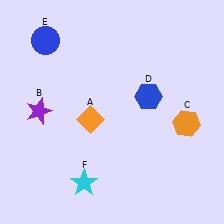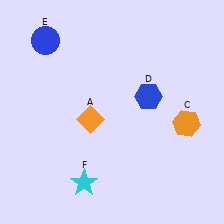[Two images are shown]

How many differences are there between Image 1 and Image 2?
There is 1 difference between the two images.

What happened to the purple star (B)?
The purple star (B) was removed in Image 2. It was in the top-left area of Image 1.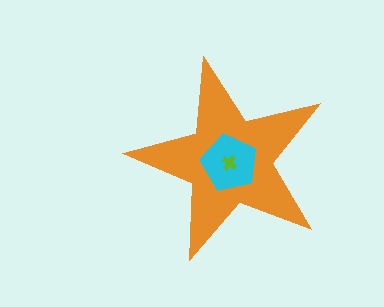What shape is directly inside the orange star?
The cyan pentagon.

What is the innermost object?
The lime cross.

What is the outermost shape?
The orange star.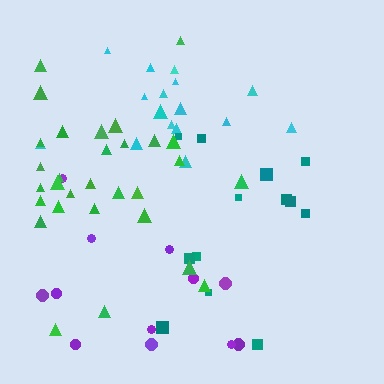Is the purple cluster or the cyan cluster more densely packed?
Cyan.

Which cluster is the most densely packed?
Cyan.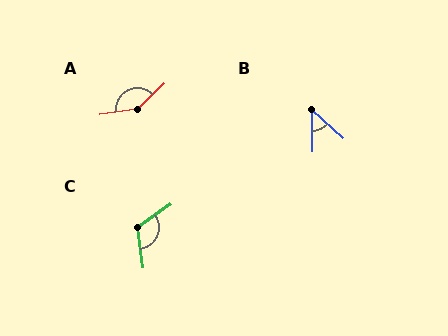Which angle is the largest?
A, at approximately 144 degrees.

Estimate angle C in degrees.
Approximately 118 degrees.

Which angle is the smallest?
B, at approximately 47 degrees.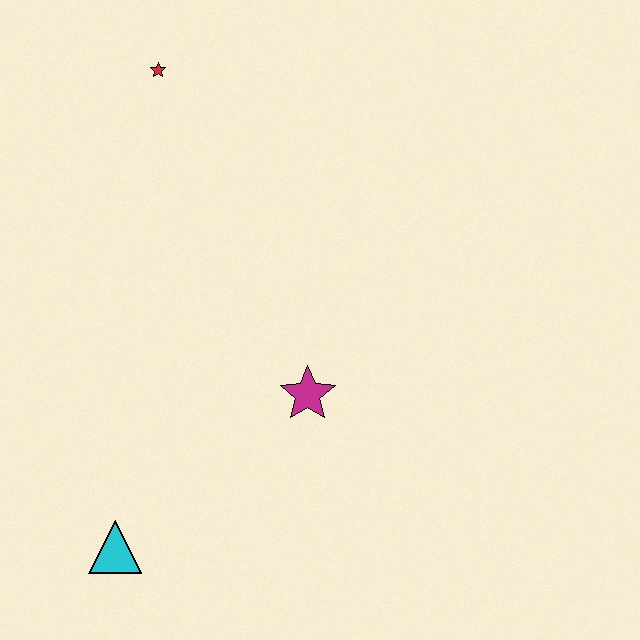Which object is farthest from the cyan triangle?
The red star is farthest from the cyan triangle.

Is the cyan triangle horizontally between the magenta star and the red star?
No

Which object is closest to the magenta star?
The cyan triangle is closest to the magenta star.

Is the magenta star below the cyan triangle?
No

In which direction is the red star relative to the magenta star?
The red star is above the magenta star.